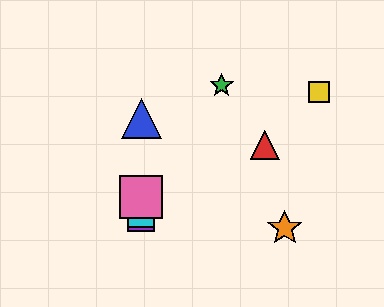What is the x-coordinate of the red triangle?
The red triangle is at x≈265.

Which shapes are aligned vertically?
The blue triangle, the purple square, the cyan square, the pink square are aligned vertically.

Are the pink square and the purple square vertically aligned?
Yes, both are at x≈141.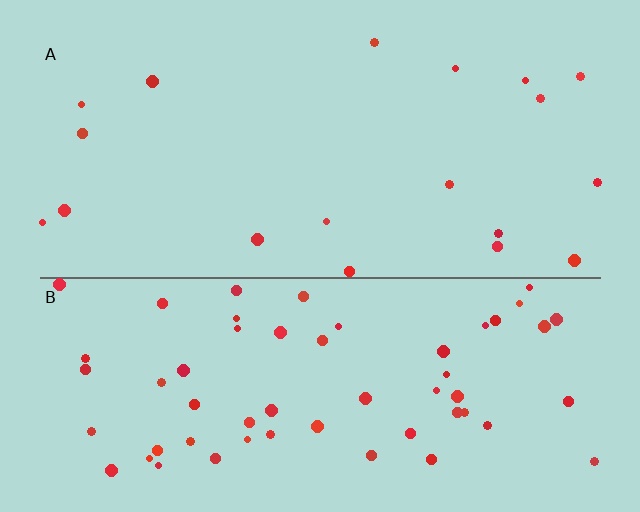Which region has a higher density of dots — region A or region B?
B (the bottom).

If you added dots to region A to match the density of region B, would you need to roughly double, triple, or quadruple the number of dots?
Approximately triple.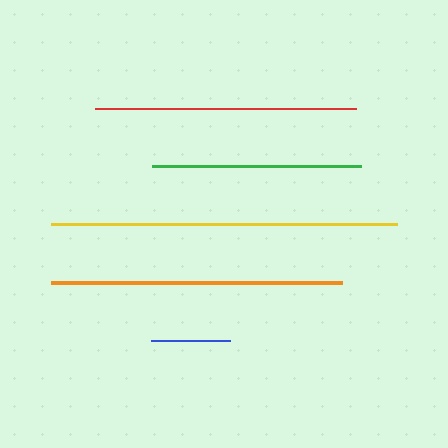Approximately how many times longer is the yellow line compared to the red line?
The yellow line is approximately 1.3 times the length of the red line.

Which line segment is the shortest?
The blue line is the shortest at approximately 80 pixels.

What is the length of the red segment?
The red segment is approximately 261 pixels long.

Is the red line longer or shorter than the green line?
The red line is longer than the green line.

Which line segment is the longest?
The yellow line is the longest at approximately 346 pixels.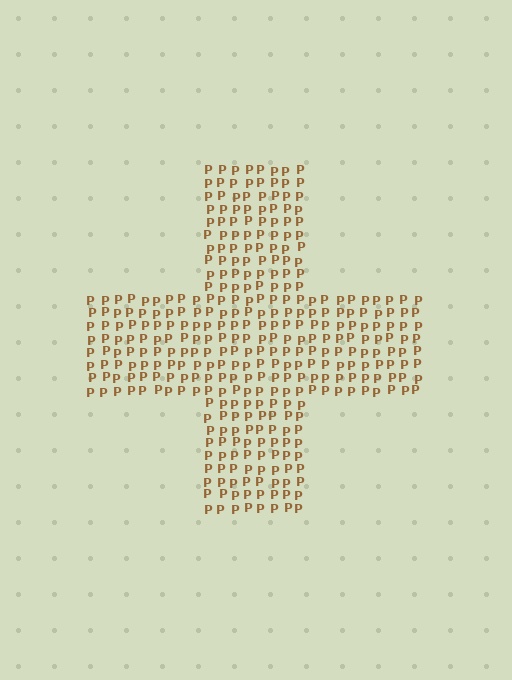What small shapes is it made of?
It is made of small letter P's.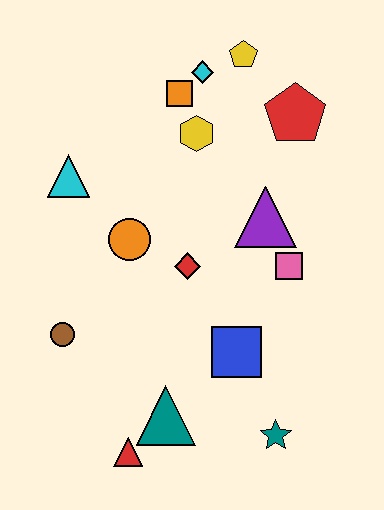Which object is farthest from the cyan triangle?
The teal star is farthest from the cyan triangle.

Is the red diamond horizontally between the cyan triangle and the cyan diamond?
Yes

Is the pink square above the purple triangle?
No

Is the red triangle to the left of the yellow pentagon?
Yes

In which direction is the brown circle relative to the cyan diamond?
The brown circle is below the cyan diamond.